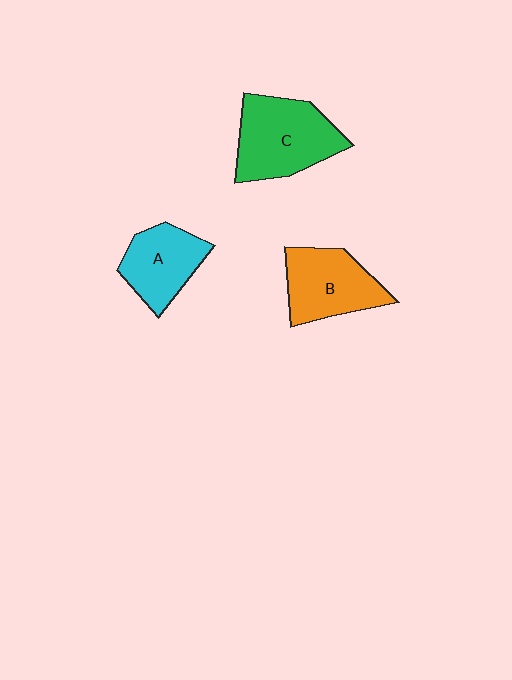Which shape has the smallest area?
Shape A (cyan).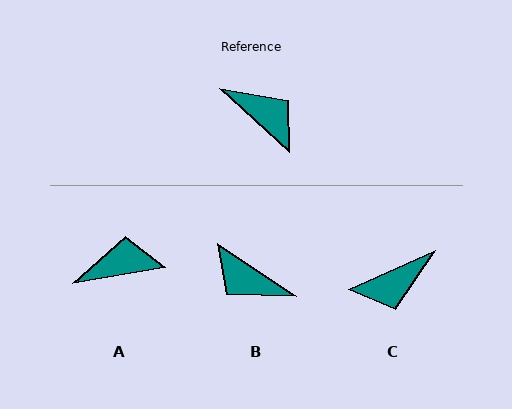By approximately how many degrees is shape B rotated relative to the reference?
Approximately 171 degrees clockwise.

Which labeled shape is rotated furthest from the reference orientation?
B, about 171 degrees away.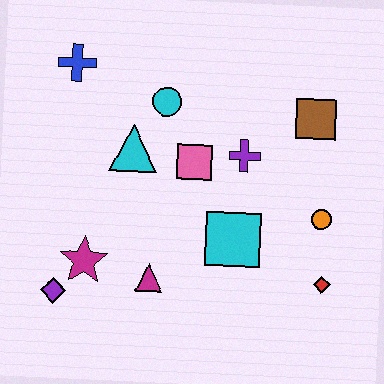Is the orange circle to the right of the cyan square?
Yes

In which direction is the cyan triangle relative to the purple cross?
The cyan triangle is to the left of the purple cross.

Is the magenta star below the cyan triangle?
Yes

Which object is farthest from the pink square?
The purple diamond is farthest from the pink square.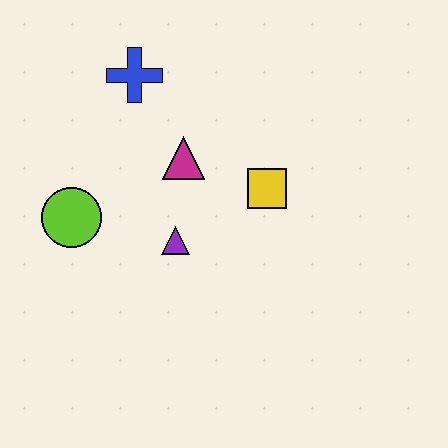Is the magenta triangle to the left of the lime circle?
No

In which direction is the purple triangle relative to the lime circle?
The purple triangle is to the right of the lime circle.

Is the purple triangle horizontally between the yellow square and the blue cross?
Yes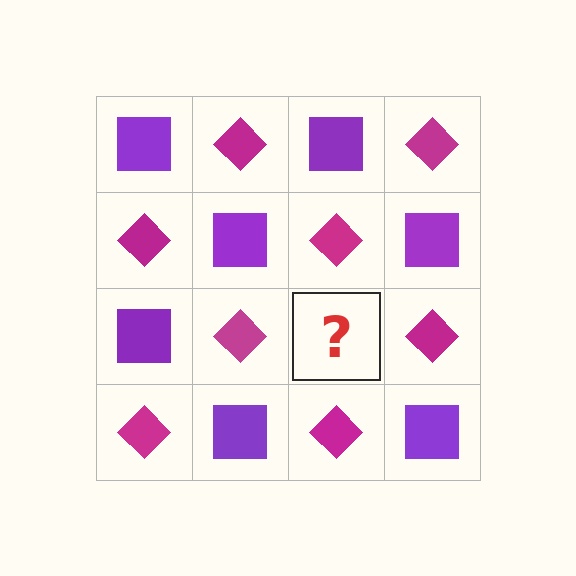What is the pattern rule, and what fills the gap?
The rule is that it alternates purple square and magenta diamond in a checkerboard pattern. The gap should be filled with a purple square.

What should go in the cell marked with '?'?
The missing cell should contain a purple square.